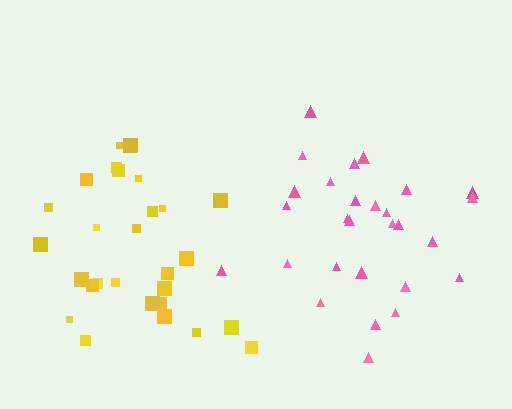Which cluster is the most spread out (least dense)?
Pink.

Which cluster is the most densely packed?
Yellow.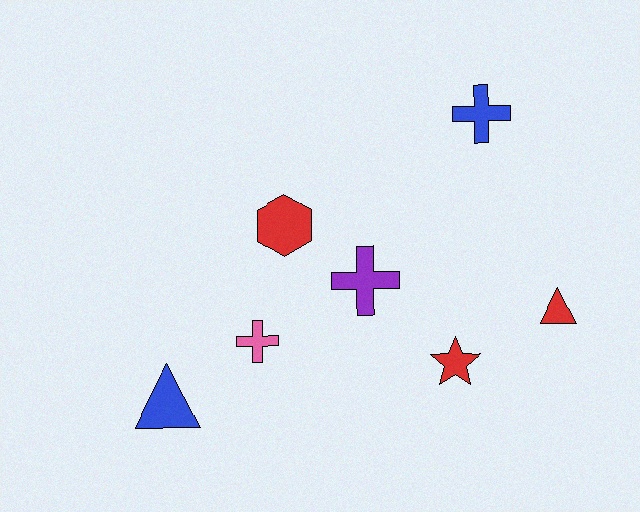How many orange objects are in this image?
There are no orange objects.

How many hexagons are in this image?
There is 1 hexagon.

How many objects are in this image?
There are 7 objects.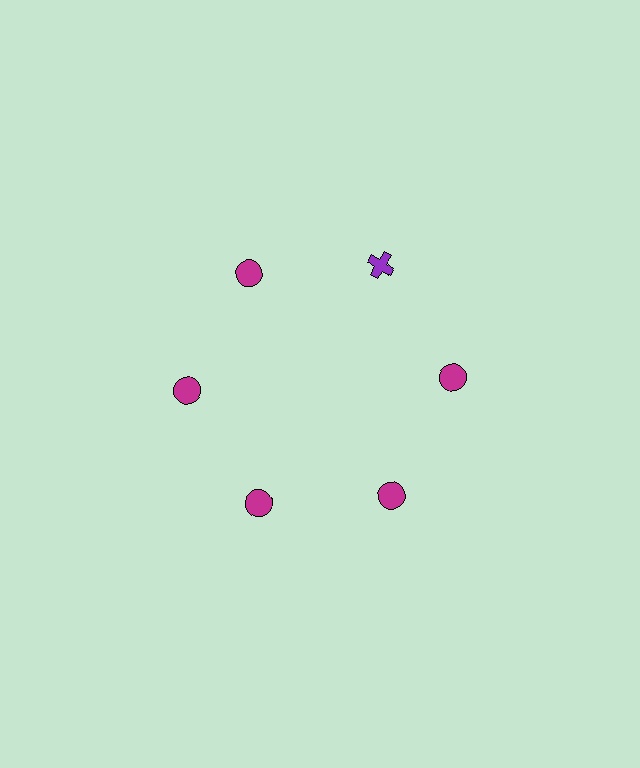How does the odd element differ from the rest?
It differs in both color (purple instead of magenta) and shape (cross instead of circle).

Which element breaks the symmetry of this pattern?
The purple cross at roughly the 1 o'clock position breaks the symmetry. All other shapes are magenta circles.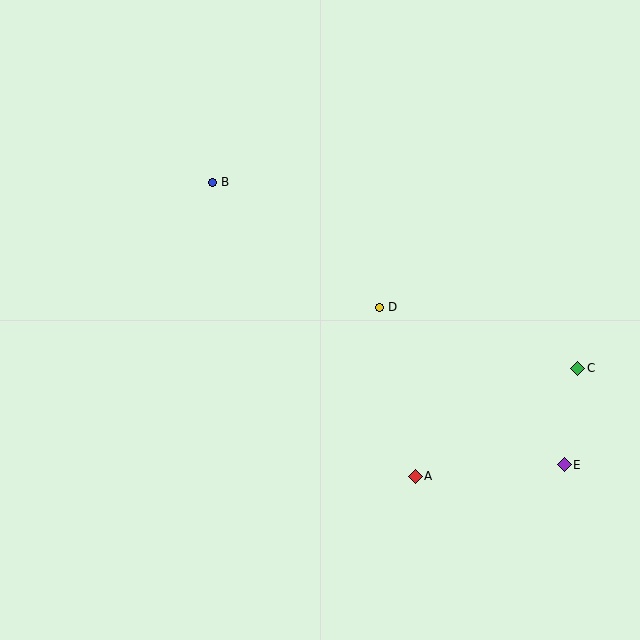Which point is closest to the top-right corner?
Point C is closest to the top-right corner.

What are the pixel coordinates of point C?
Point C is at (578, 368).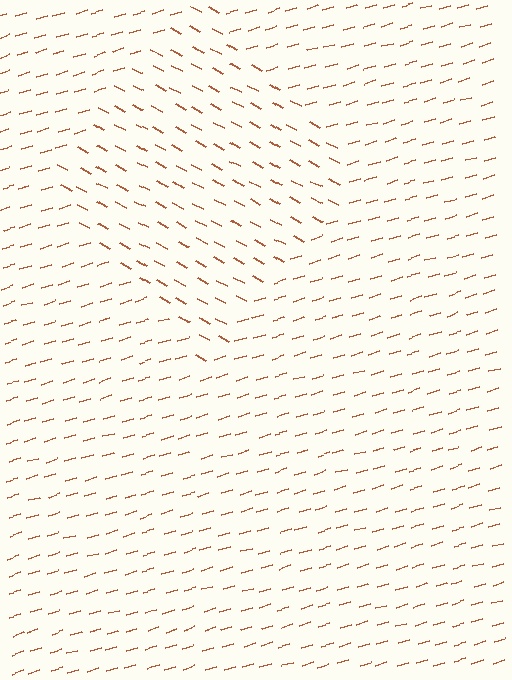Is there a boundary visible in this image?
Yes, there is a texture boundary formed by a change in line orientation.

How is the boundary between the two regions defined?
The boundary is defined purely by a change in line orientation (approximately 45 degrees difference). All lines are the same color and thickness.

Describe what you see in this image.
The image is filled with small brown line segments. A diamond region in the image has lines oriented differently from the surrounding lines, creating a visible texture boundary.